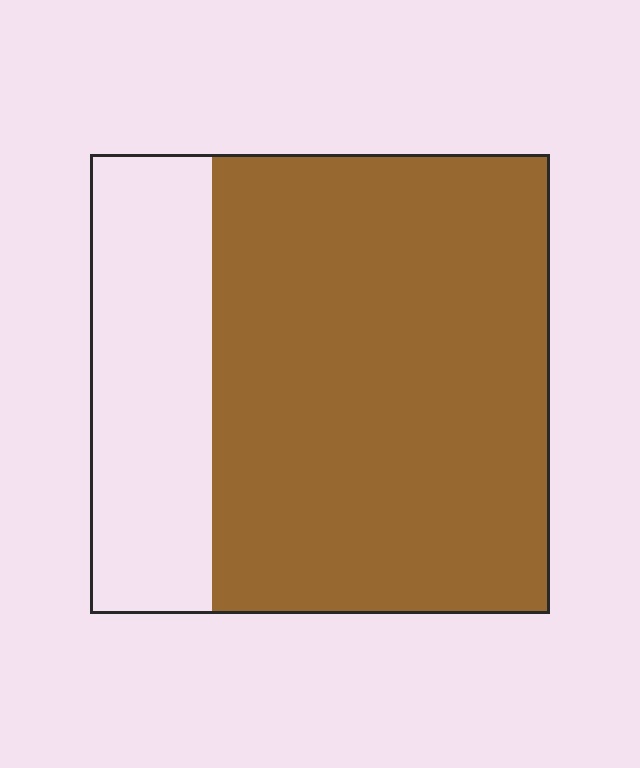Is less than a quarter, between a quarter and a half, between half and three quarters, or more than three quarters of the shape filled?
Between half and three quarters.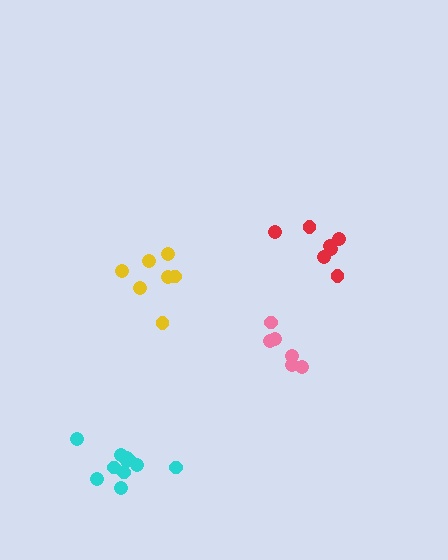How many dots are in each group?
Group 1: 11 dots, Group 2: 7 dots, Group 3: 7 dots, Group 4: 6 dots (31 total).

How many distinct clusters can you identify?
There are 4 distinct clusters.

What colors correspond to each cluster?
The clusters are colored: cyan, yellow, red, pink.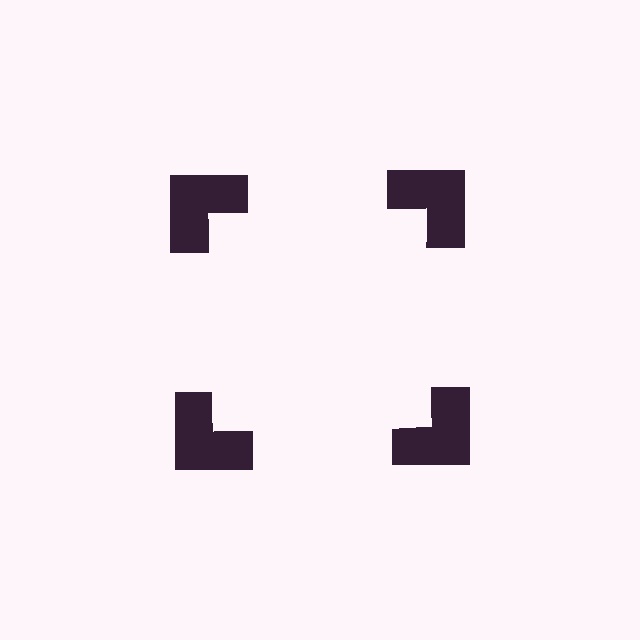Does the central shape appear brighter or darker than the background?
It typically appears slightly brighter than the background, even though no actual brightness change is drawn.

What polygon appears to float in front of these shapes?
An illusory square — its edges are inferred from the aligned wedge cuts in the notched squares, not physically drawn.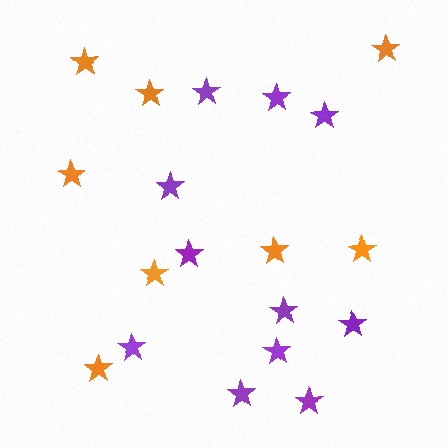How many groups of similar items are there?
There are 2 groups: one group of purple stars (11) and one group of orange stars (8).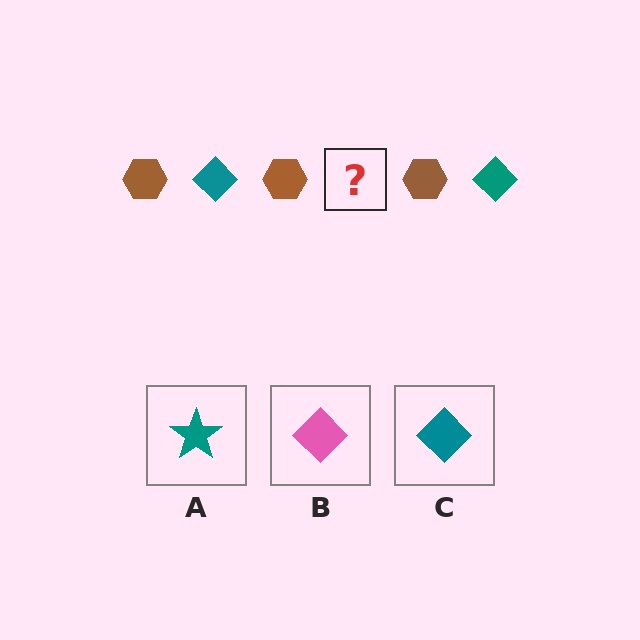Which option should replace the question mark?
Option C.